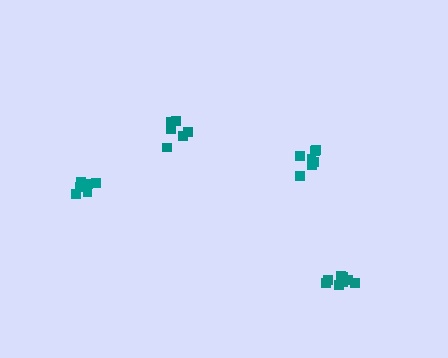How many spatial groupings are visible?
There are 4 spatial groupings.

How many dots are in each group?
Group 1: 6 dots, Group 2: 6 dots, Group 3: 7 dots, Group 4: 9 dots (28 total).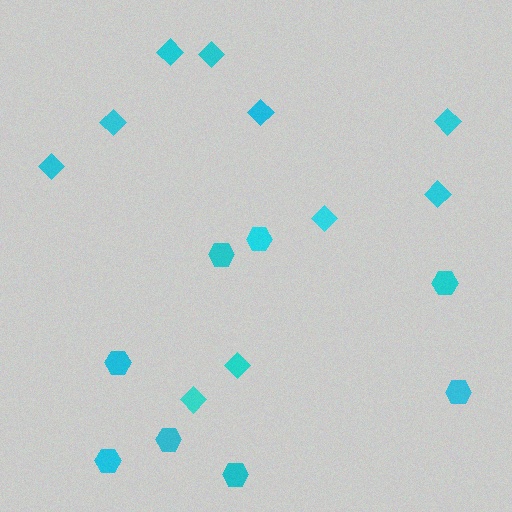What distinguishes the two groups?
There are 2 groups: one group of diamonds (10) and one group of hexagons (8).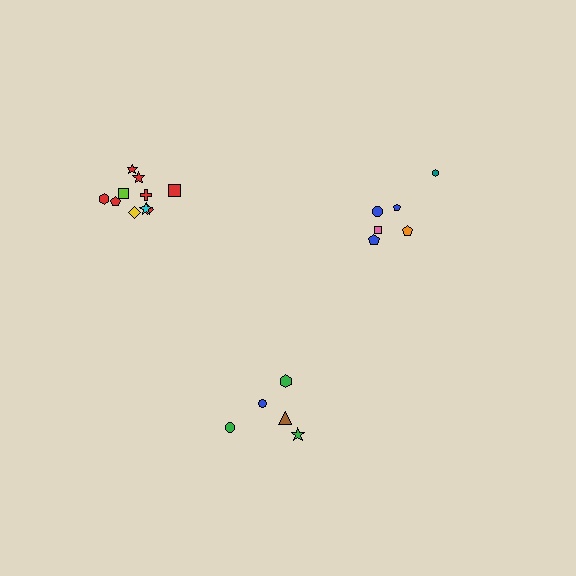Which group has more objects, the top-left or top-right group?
The top-left group.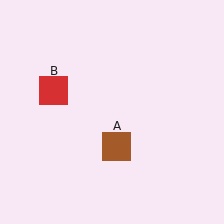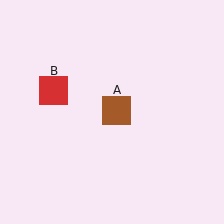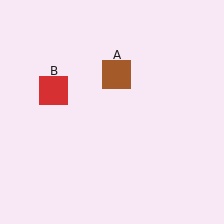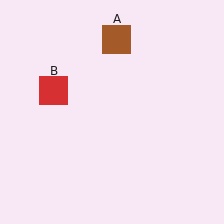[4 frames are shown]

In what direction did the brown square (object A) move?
The brown square (object A) moved up.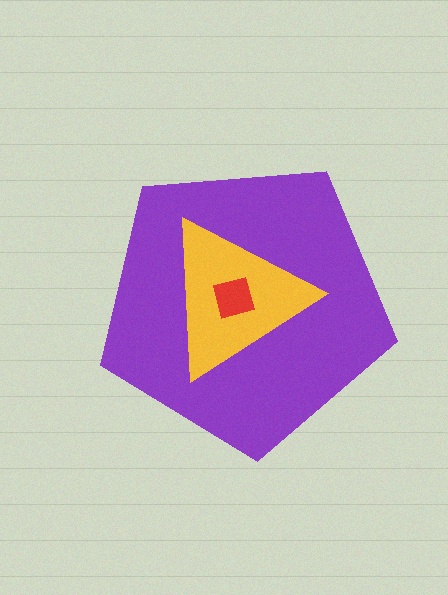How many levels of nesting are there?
3.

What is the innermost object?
The red square.